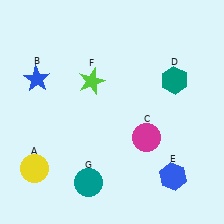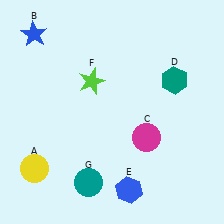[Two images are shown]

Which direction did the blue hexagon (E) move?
The blue hexagon (E) moved left.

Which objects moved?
The objects that moved are: the blue star (B), the blue hexagon (E).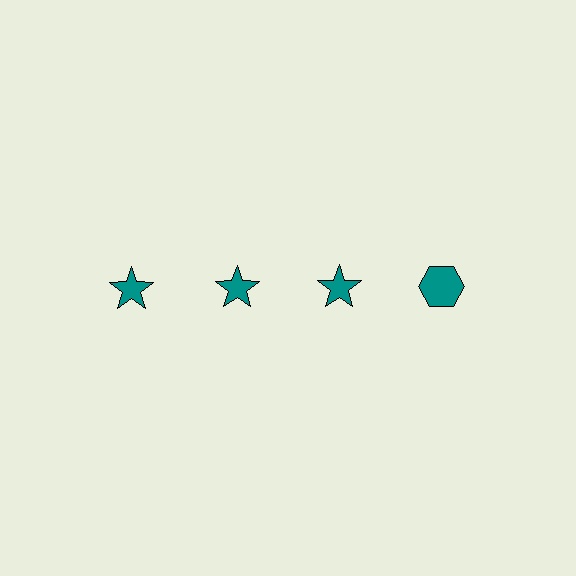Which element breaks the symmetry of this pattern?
The teal hexagon in the top row, second from right column breaks the symmetry. All other shapes are teal stars.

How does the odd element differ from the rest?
It has a different shape: hexagon instead of star.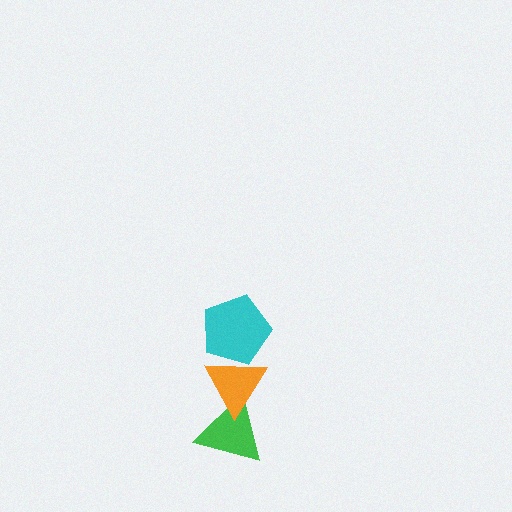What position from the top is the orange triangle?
The orange triangle is 2nd from the top.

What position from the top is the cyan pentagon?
The cyan pentagon is 1st from the top.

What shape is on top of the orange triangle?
The cyan pentagon is on top of the orange triangle.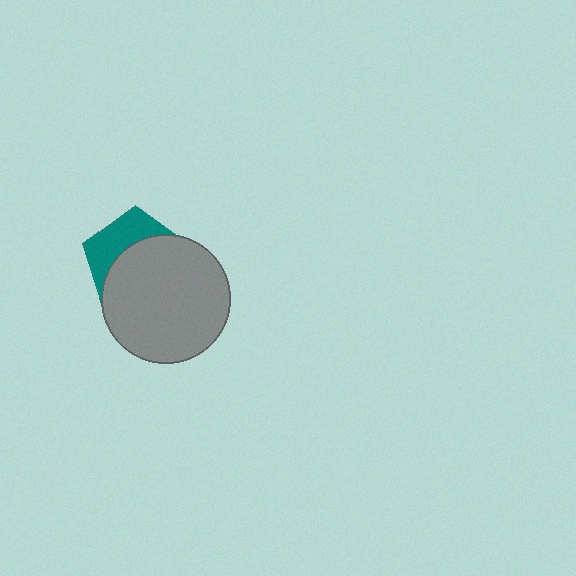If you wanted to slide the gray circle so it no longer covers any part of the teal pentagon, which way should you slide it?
Slide it toward the lower-right — that is the most direct way to separate the two shapes.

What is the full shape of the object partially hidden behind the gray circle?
The partially hidden object is a teal pentagon.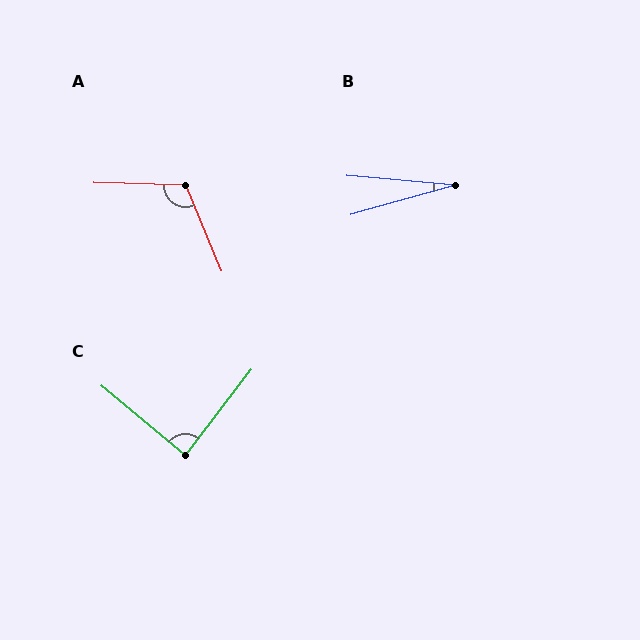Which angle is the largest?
A, at approximately 114 degrees.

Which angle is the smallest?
B, at approximately 21 degrees.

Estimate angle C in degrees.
Approximately 88 degrees.